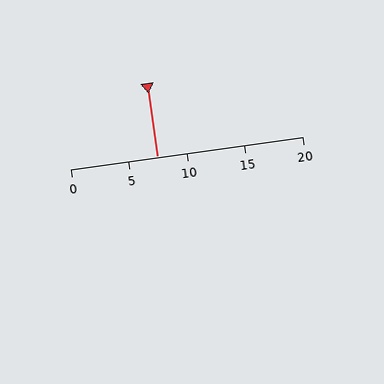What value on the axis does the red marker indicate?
The marker indicates approximately 7.5.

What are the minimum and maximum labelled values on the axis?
The axis runs from 0 to 20.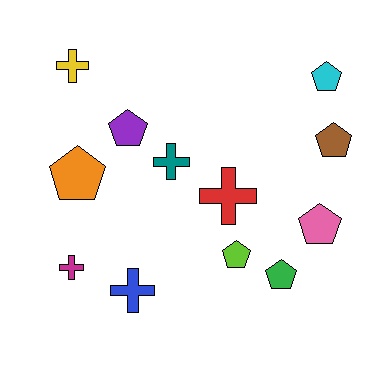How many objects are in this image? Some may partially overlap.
There are 12 objects.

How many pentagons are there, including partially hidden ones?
There are 7 pentagons.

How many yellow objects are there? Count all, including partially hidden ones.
There is 1 yellow object.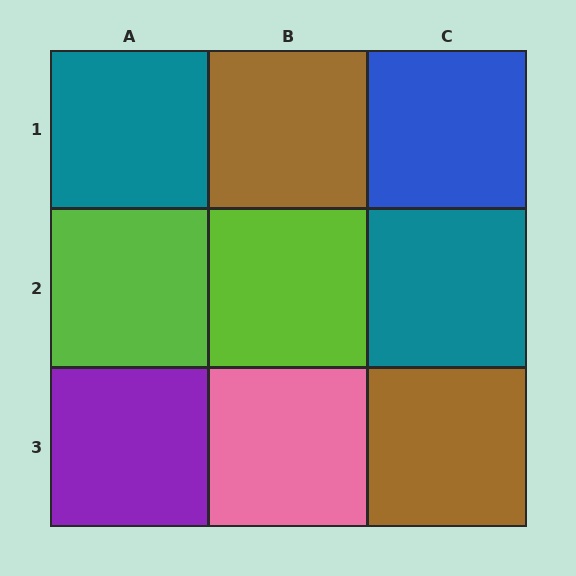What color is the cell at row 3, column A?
Purple.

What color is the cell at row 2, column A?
Lime.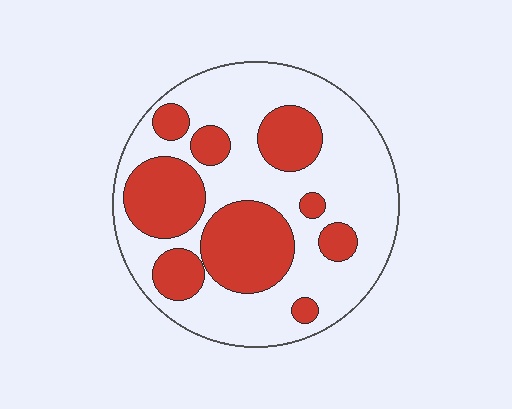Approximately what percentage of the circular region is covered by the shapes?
Approximately 35%.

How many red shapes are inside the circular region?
9.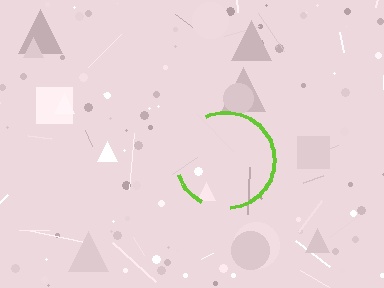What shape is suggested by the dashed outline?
The dashed outline suggests a circle.